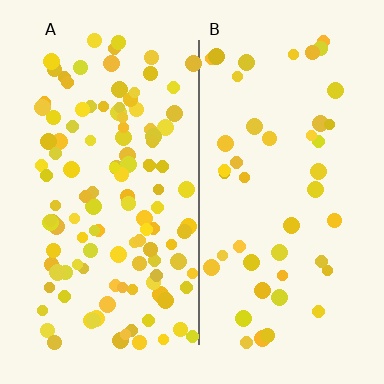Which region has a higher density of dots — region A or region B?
A (the left).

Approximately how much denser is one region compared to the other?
Approximately 2.6× — region A over region B.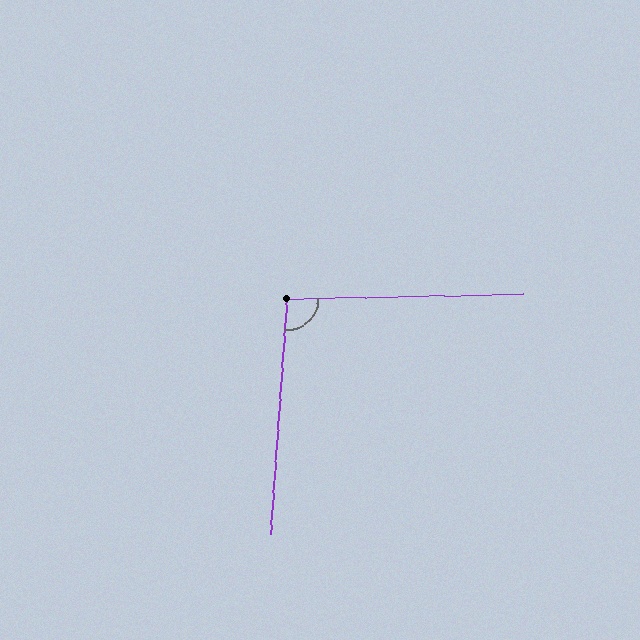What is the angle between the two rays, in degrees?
Approximately 95 degrees.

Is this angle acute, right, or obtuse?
It is obtuse.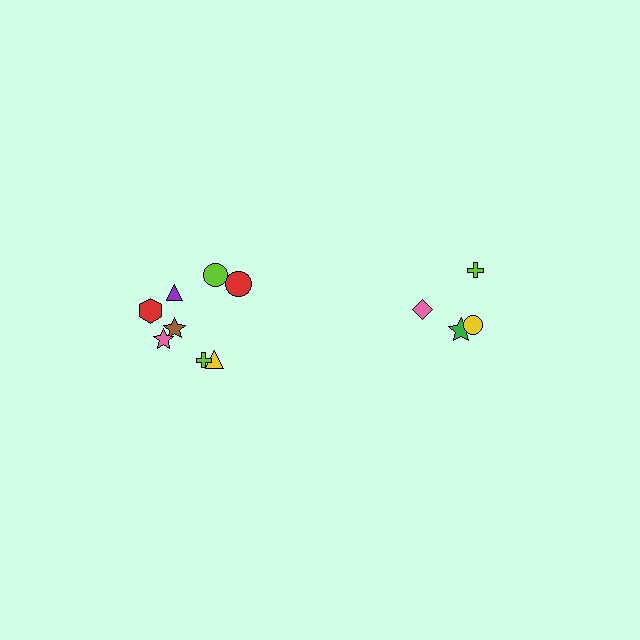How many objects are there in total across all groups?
There are 12 objects.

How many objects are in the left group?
There are 8 objects.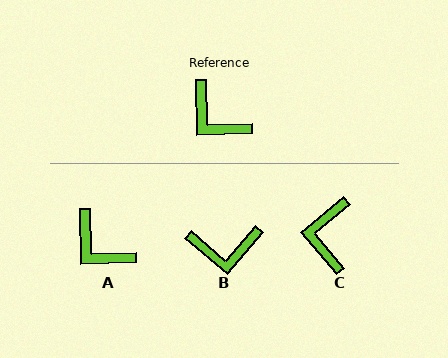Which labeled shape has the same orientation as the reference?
A.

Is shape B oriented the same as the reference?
No, it is off by about 48 degrees.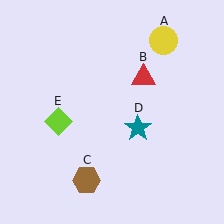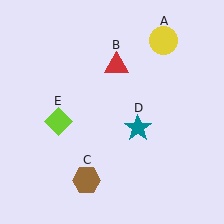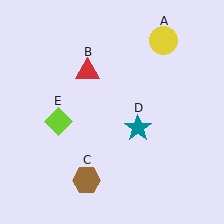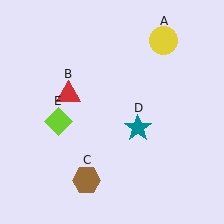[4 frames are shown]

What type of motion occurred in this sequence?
The red triangle (object B) rotated counterclockwise around the center of the scene.